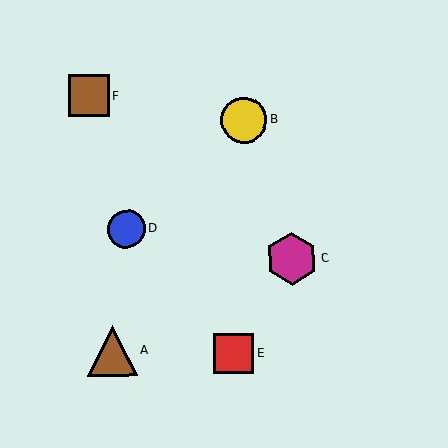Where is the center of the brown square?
The center of the brown square is at (89, 96).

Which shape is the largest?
The magenta hexagon (labeled C) is the largest.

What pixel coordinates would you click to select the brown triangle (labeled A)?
Click at (112, 351) to select the brown triangle A.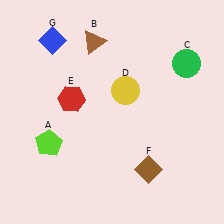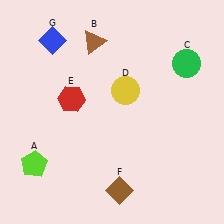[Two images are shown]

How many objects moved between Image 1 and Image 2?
2 objects moved between the two images.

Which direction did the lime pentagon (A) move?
The lime pentagon (A) moved down.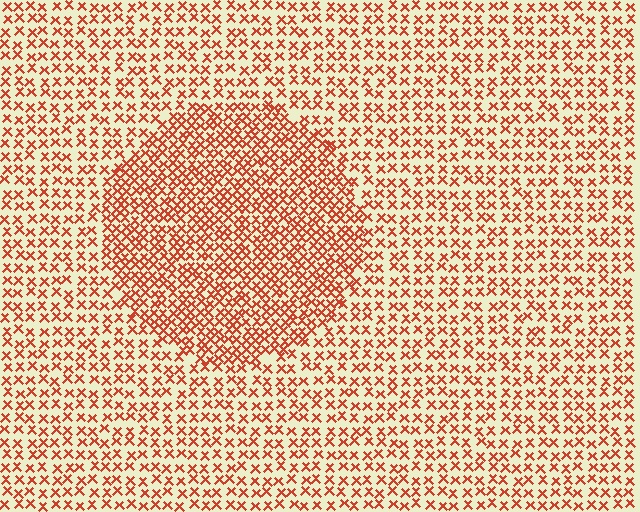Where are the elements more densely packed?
The elements are more densely packed inside the circle boundary.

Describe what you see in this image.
The image contains small red elements arranged at two different densities. A circle-shaped region is visible where the elements are more densely packed than the surrounding area.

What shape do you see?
I see a circle.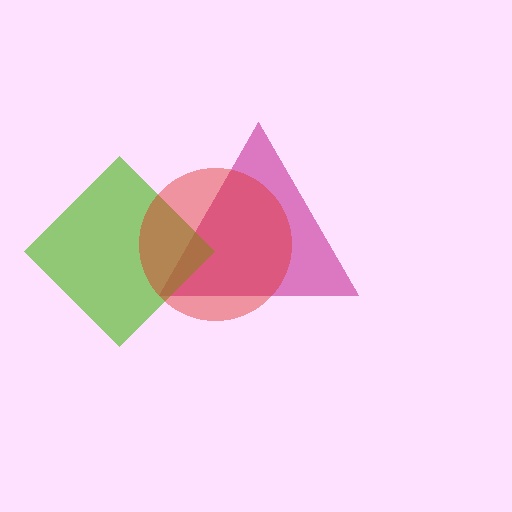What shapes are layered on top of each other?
The layered shapes are: a magenta triangle, a lime diamond, a red circle.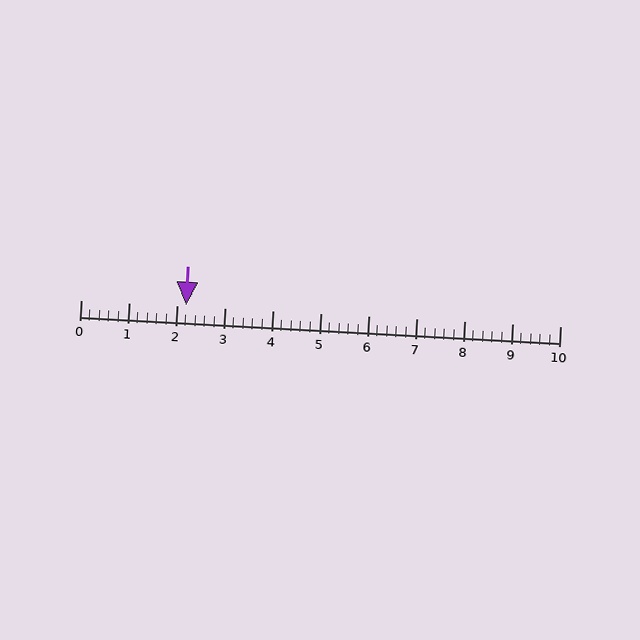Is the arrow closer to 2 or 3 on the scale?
The arrow is closer to 2.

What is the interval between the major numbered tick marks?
The major tick marks are spaced 1 units apart.